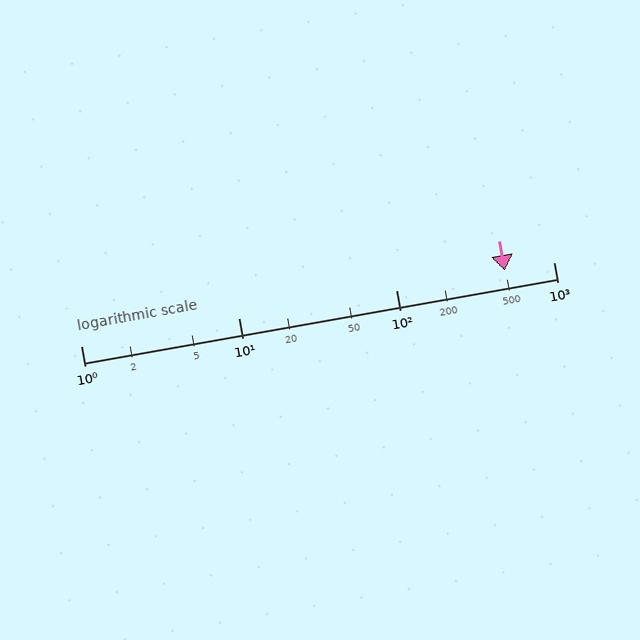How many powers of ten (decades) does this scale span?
The scale spans 3 decades, from 1 to 1000.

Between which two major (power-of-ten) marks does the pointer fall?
The pointer is between 100 and 1000.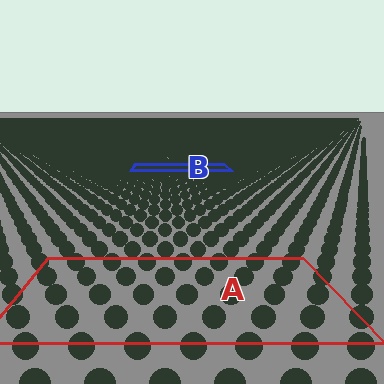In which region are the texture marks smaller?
The texture marks are smaller in region B, because it is farther away.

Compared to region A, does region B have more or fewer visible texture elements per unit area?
Region B has more texture elements per unit area — they are packed more densely because it is farther away.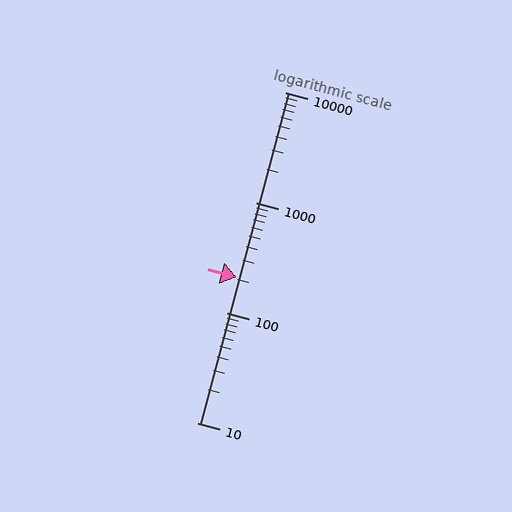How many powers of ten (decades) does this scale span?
The scale spans 3 decades, from 10 to 10000.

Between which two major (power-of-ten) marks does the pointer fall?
The pointer is between 100 and 1000.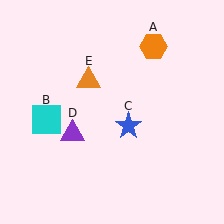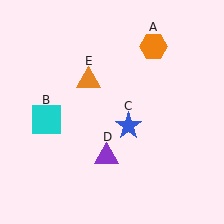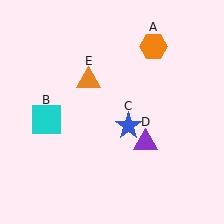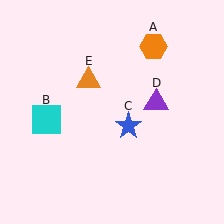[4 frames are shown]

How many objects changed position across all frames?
1 object changed position: purple triangle (object D).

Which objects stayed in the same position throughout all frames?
Orange hexagon (object A) and cyan square (object B) and blue star (object C) and orange triangle (object E) remained stationary.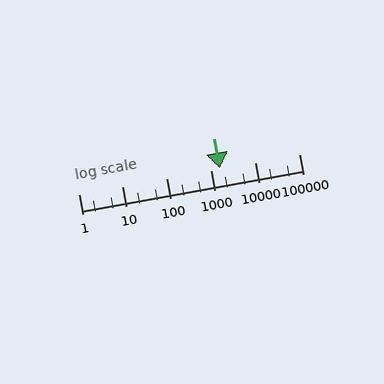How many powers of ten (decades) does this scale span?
The scale spans 5 decades, from 1 to 100000.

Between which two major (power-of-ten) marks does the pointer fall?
The pointer is between 1000 and 10000.